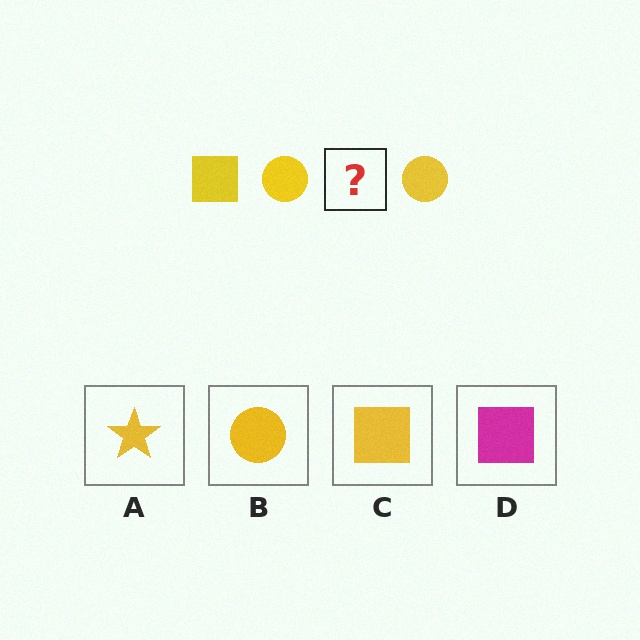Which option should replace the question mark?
Option C.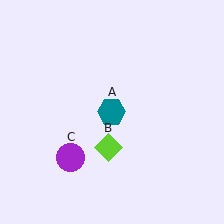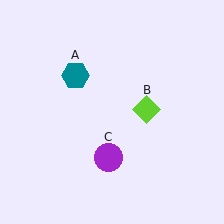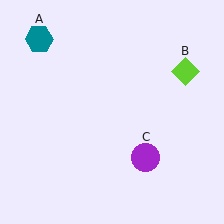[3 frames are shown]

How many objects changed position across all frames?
3 objects changed position: teal hexagon (object A), lime diamond (object B), purple circle (object C).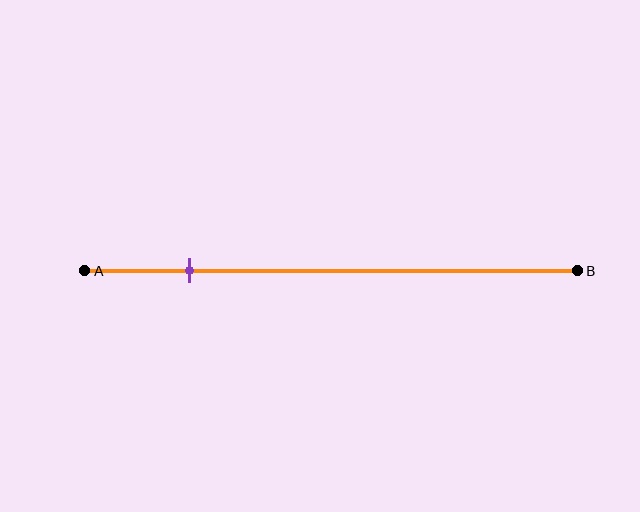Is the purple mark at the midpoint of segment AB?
No, the mark is at about 20% from A, not at the 50% midpoint.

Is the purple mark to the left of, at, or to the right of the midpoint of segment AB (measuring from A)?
The purple mark is to the left of the midpoint of segment AB.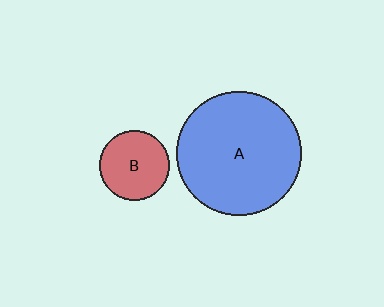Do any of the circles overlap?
No, none of the circles overlap.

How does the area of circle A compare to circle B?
Approximately 3.2 times.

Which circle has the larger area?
Circle A (blue).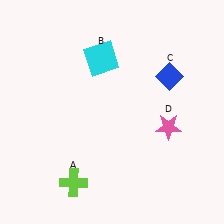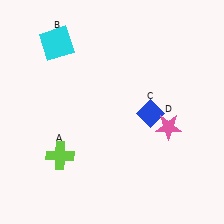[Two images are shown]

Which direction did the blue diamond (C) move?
The blue diamond (C) moved down.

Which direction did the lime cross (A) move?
The lime cross (A) moved up.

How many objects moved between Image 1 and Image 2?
3 objects moved between the two images.